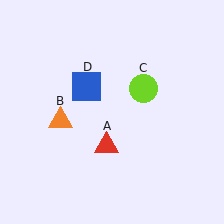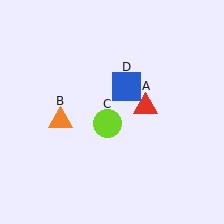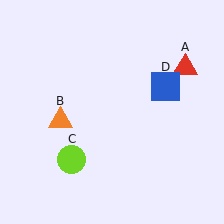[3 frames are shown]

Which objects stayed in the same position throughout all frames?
Orange triangle (object B) remained stationary.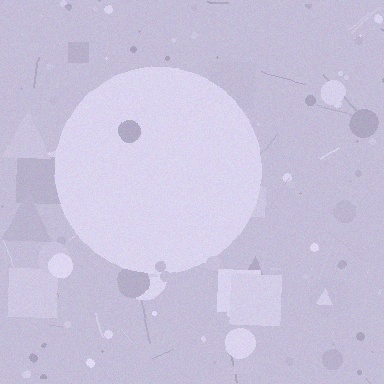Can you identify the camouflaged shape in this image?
The camouflaged shape is a circle.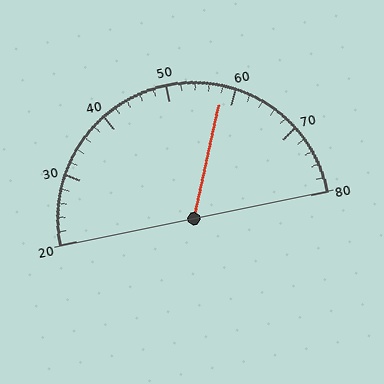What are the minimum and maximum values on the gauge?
The gauge ranges from 20 to 80.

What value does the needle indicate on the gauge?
The needle indicates approximately 58.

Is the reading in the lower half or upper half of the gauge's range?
The reading is in the upper half of the range (20 to 80).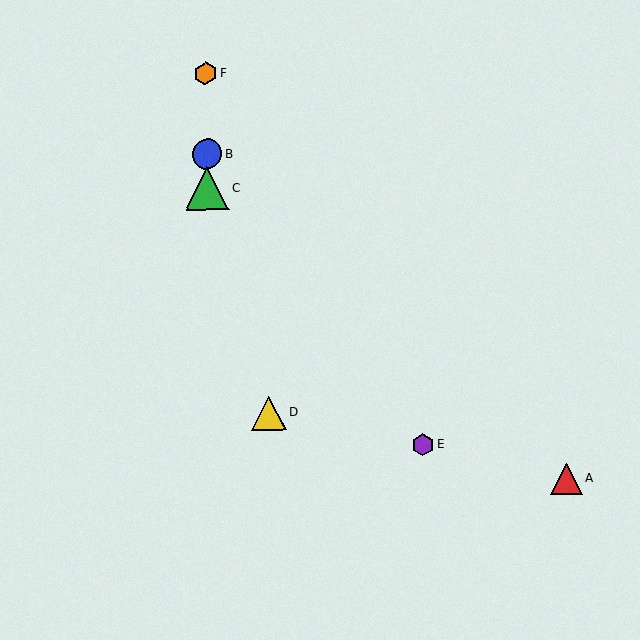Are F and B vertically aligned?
Yes, both are at x≈206.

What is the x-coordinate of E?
Object E is at x≈423.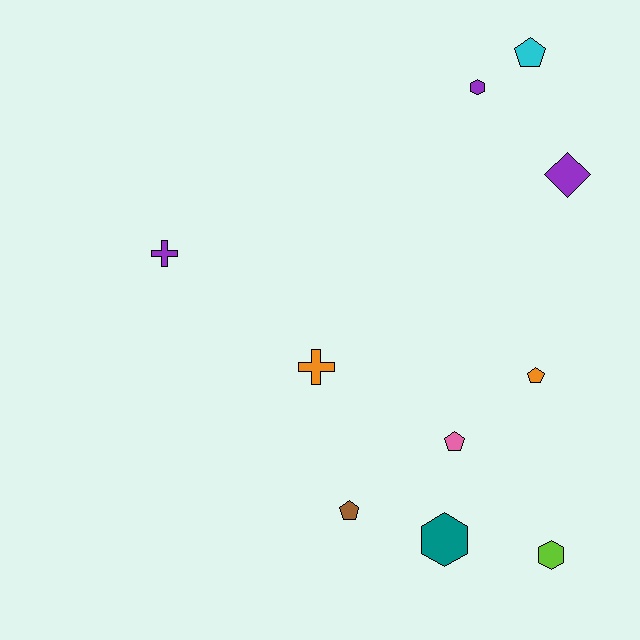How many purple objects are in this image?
There are 3 purple objects.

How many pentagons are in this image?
There are 4 pentagons.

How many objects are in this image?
There are 10 objects.